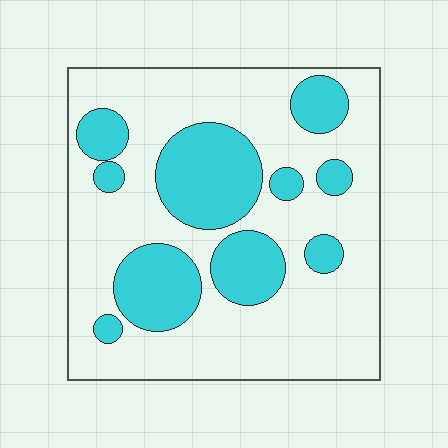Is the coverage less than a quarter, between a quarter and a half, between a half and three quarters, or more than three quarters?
Between a quarter and a half.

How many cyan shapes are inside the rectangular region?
10.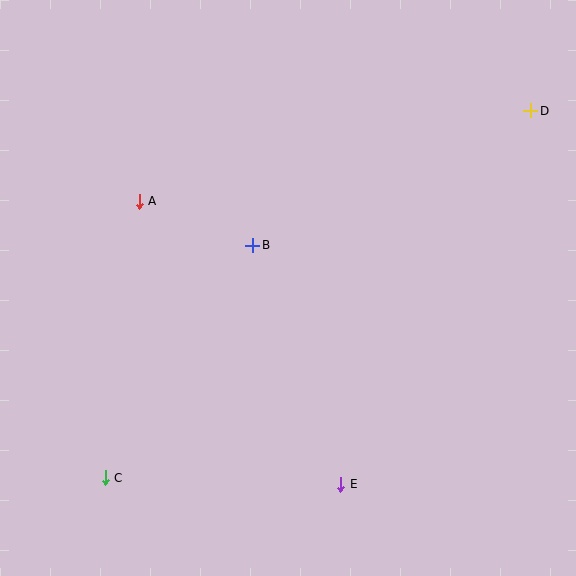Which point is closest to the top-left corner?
Point A is closest to the top-left corner.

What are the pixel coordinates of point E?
Point E is at (341, 484).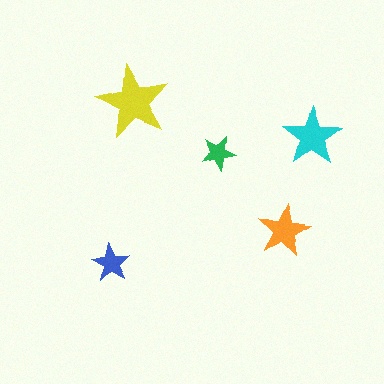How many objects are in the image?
There are 5 objects in the image.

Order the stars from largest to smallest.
the yellow one, the cyan one, the orange one, the blue one, the green one.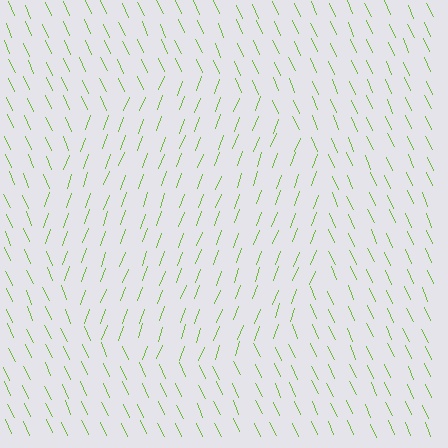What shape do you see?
I see a circle.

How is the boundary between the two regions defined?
The boundary is defined purely by a change in line orientation (approximately 45 degrees difference). All lines are the same color and thickness.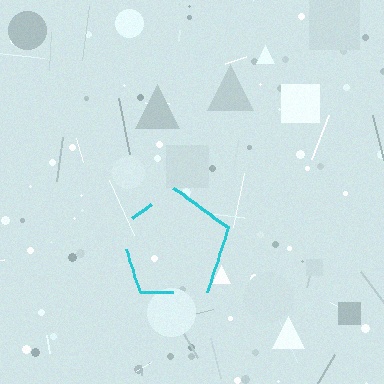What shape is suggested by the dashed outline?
The dashed outline suggests a pentagon.